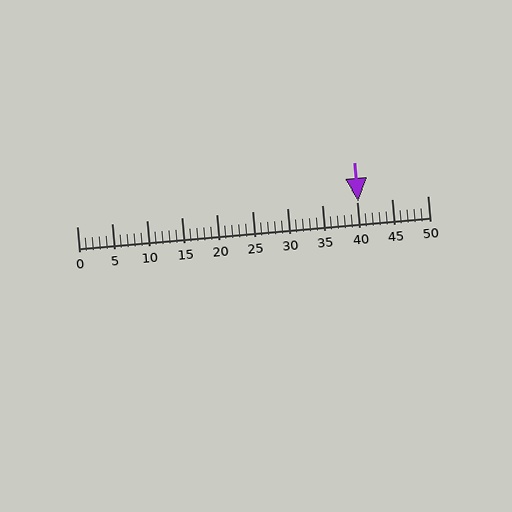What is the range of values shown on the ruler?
The ruler shows values from 0 to 50.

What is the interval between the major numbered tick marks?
The major tick marks are spaced 5 units apart.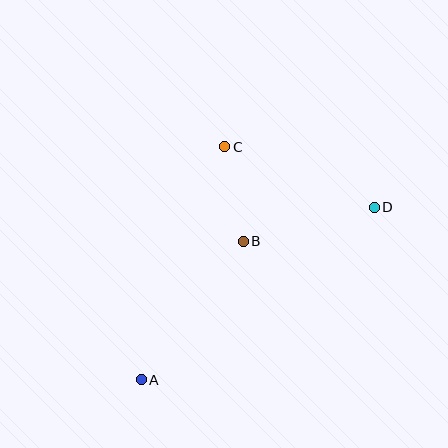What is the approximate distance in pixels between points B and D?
The distance between B and D is approximately 135 pixels.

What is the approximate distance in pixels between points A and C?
The distance between A and C is approximately 247 pixels.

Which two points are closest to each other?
Points B and C are closest to each other.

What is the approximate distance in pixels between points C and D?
The distance between C and D is approximately 161 pixels.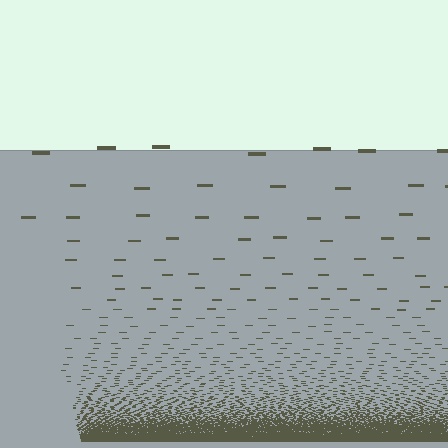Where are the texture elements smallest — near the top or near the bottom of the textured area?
Near the bottom.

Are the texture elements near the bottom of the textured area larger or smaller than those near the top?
Smaller. The gradient is inverted — elements near the bottom are smaller and denser.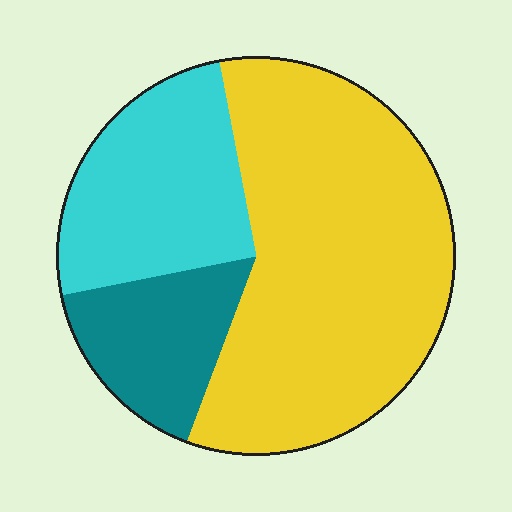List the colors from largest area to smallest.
From largest to smallest: yellow, cyan, teal.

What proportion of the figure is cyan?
Cyan covers around 25% of the figure.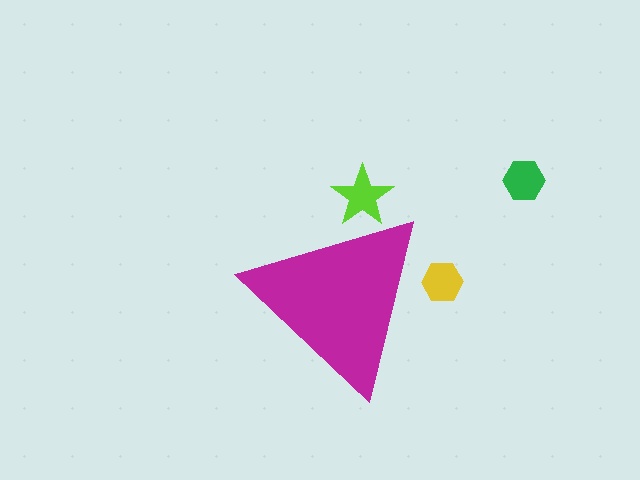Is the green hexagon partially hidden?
No, the green hexagon is fully visible.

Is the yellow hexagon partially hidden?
Yes, the yellow hexagon is partially hidden behind the magenta triangle.